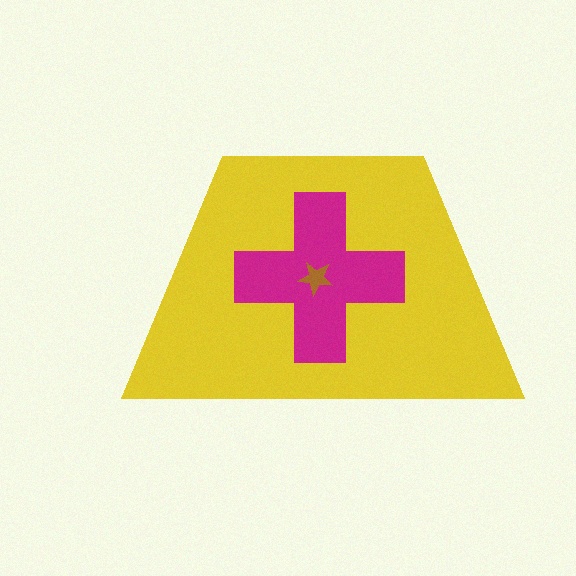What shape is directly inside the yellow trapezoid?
The magenta cross.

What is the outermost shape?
The yellow trapezoid.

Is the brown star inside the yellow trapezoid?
Yes.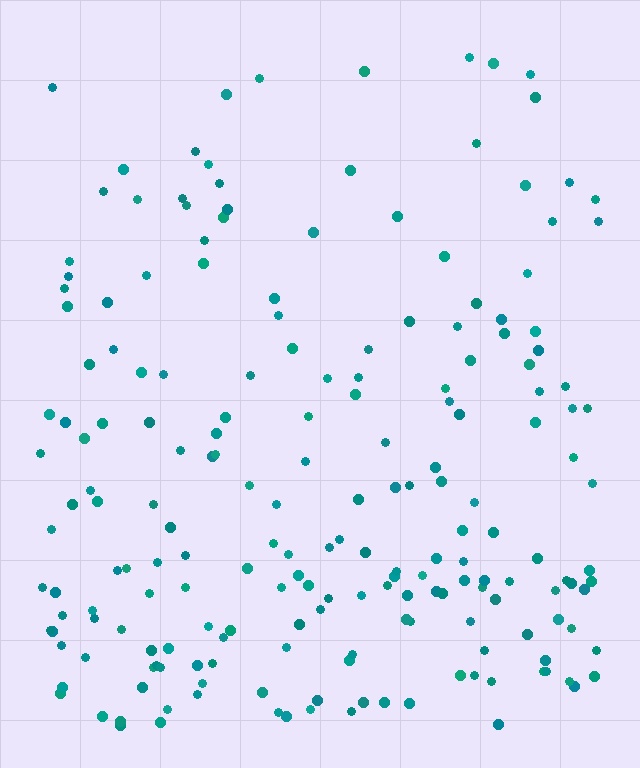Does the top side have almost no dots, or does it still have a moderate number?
Still a moderate number, just noticeably fewer than the bottom.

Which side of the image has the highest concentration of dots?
The bottom.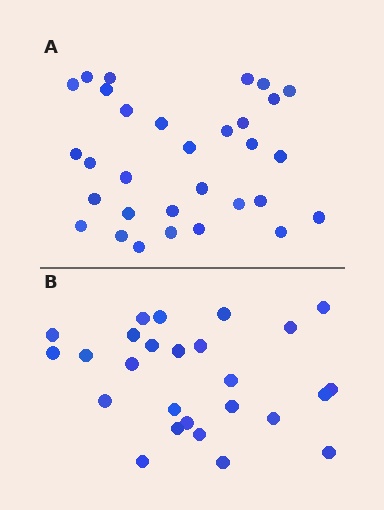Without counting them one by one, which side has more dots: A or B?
Region A (the top region) has more dots.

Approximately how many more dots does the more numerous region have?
Region A has about 5 more dots than region B.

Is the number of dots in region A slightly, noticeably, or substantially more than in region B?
Region A has only slightly more — the two regions are fairly close. The ratio is roughly 1.2 to 1.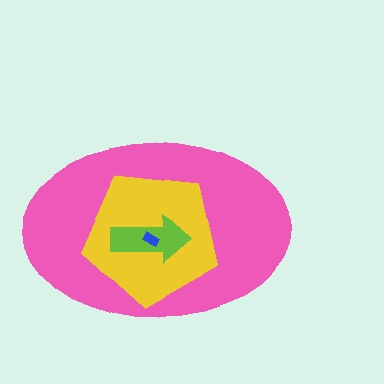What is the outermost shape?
The pink ellipse.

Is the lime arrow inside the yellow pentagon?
Yes.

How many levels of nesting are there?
4.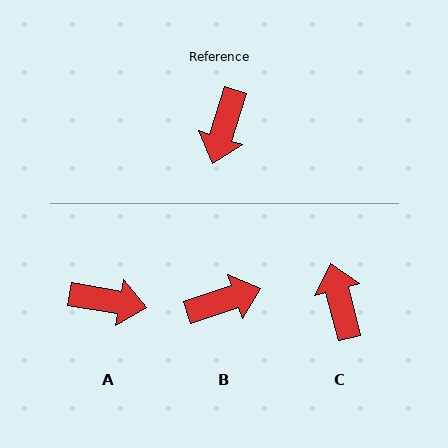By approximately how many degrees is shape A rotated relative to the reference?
Approximately 98 degrees counter-clockwise.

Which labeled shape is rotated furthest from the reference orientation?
C, about 147 degrees away.